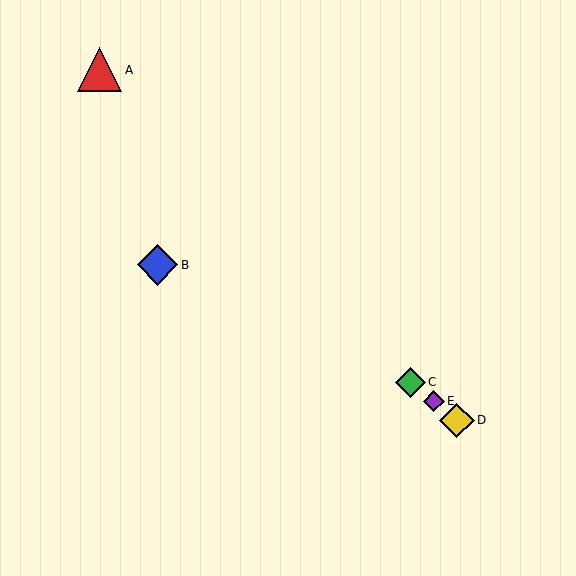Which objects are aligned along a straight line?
Objects C, D, E are aligned along a straight line.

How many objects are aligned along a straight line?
3 objects (C, D, E) are aligned along a straight line.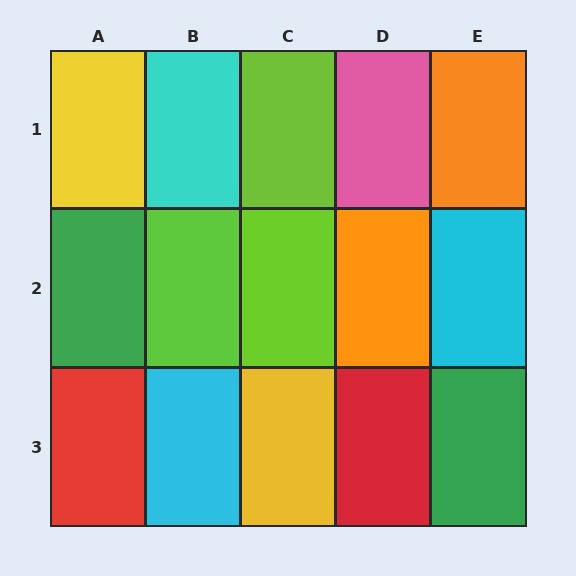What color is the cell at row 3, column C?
Yellow.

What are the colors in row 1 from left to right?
Yellow, cyan, lime, pink, orange.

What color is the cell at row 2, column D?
Orange.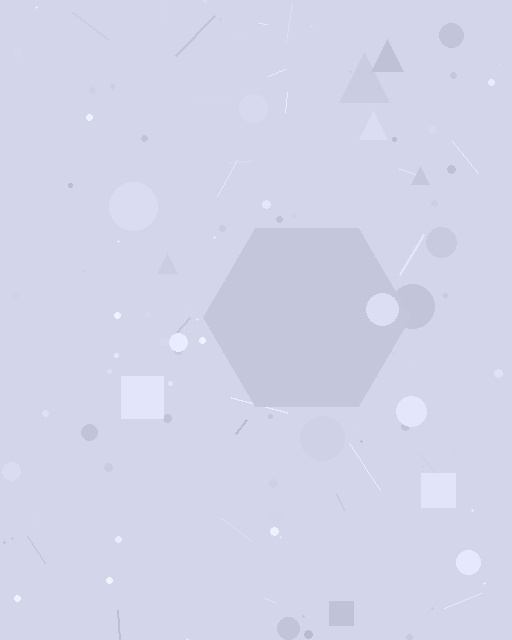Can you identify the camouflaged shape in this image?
The camouflaged shape is a hexagon.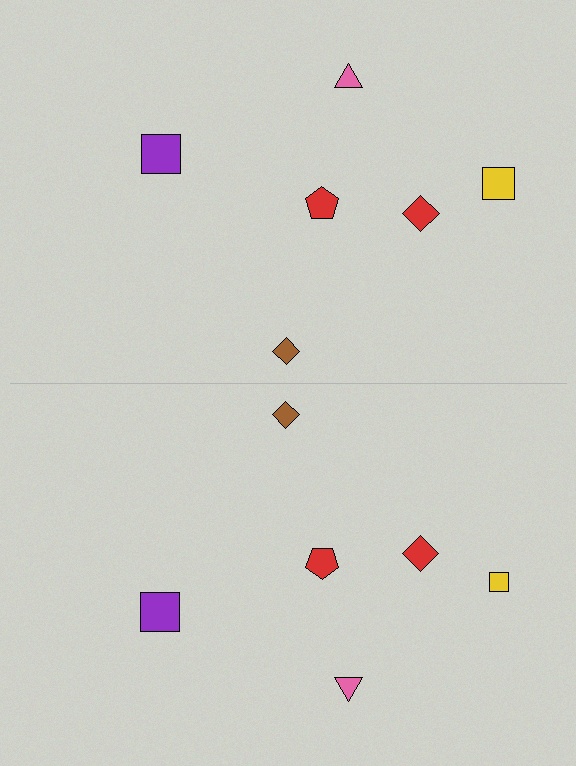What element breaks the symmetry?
The yellow square on the bottom side has a different size than its mirror counterpart.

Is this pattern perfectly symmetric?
No, the pattern is not perfectly symmetric. The yellow square on the bottom side has a different size than its mirror counterpart.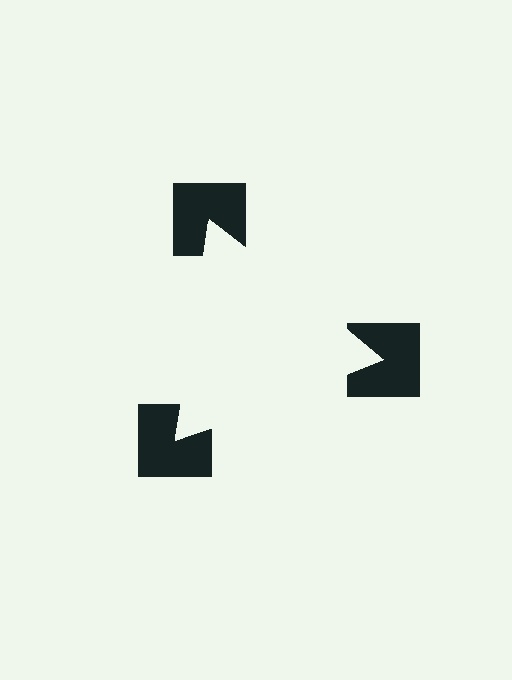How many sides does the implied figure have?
3 sides.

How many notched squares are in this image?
There are 3 — one at each vertex of the illusory triangle.